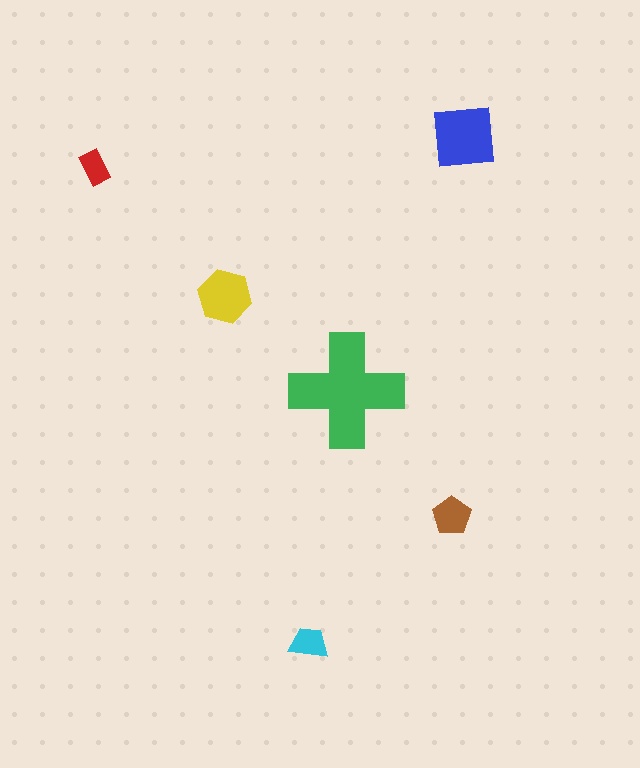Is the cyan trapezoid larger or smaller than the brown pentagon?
Smaller.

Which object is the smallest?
The red rectangle.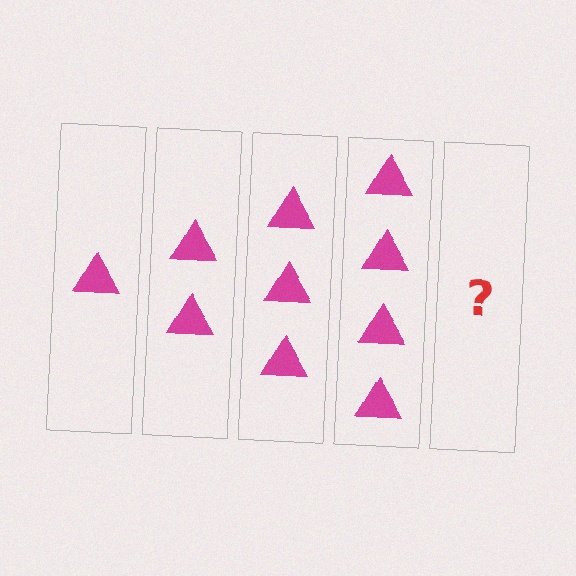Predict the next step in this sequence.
The next step is 5 triangles.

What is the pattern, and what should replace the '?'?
The pattern is that each step adds one more triangle. The '?' should be 5 triangles.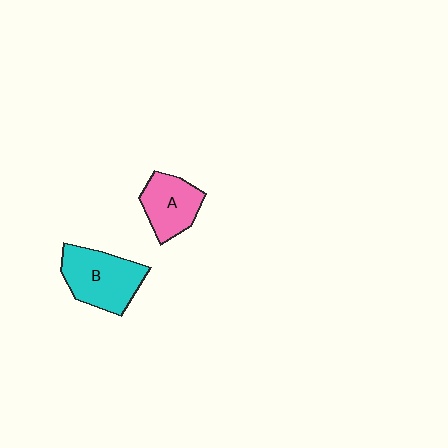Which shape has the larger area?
Shape B (cyan).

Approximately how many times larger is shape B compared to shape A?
Approximately 1.3 times.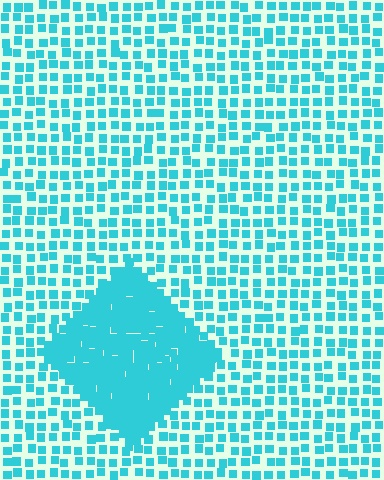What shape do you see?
I see a diamond.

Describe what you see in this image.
The image contains small cyan elements arranged at two different densities. A diamond-shaped region is visible where the elements are more densely packed than the surrounding area.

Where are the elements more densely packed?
The elements are more densely packed inside the diamond boundary.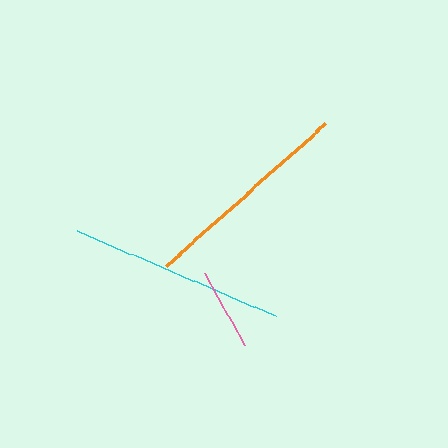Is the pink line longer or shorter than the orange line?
The orange line is longer than the pink line.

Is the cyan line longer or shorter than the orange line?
The cyan line is longer than the orange line.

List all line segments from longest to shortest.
From longest to shortest: cyan, orange, pink.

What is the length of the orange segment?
The orange segment is approximately 214 pixels long.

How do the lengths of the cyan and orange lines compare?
The cyan and orange lines are approximately the same length.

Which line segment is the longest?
The cyan line is the longest at approximately 216 pixels.